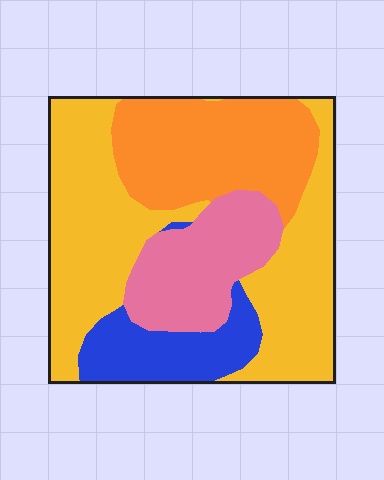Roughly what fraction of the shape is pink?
Pink covers 17% of the shape.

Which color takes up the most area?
Yellow, at roughly 45%.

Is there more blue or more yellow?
Yellow.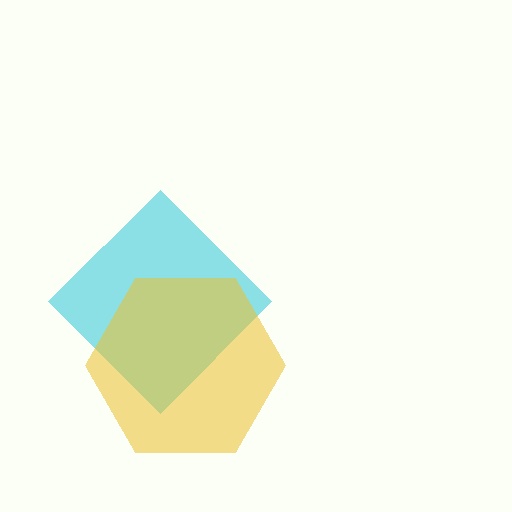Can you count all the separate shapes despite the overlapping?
Yes, there are 2 separate shapes.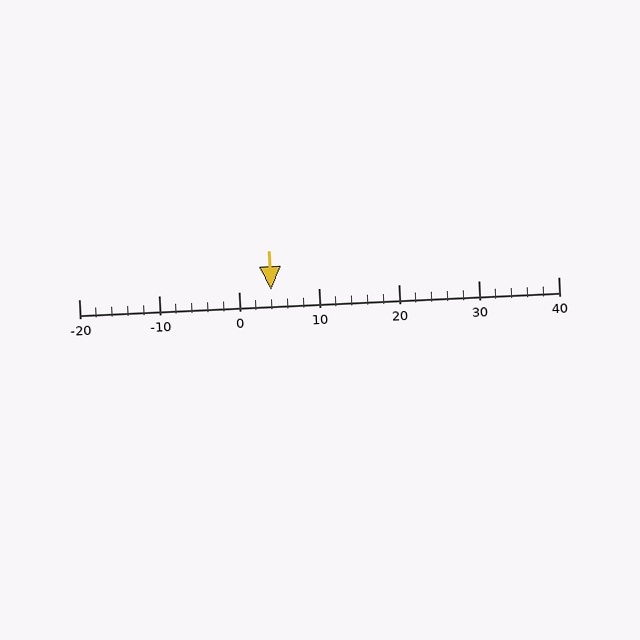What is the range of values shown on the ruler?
The ruler shows values from -20 to 40.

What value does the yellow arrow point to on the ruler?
The yellow arrow points to approximately 4.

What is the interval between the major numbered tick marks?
The major tick marks are spaced 10 units apart.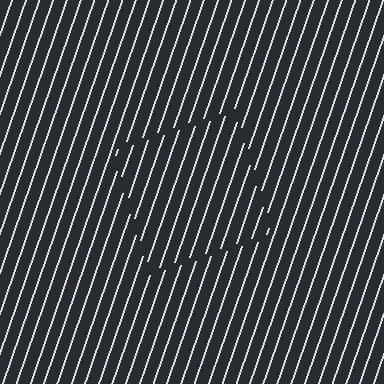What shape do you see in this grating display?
An illusory square. The interior of the shape contains the same grating, shifted by half a period — the contour is defined by the phase discontinuity where line-ends from the inner and outer gratings abut.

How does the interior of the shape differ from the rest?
The interior of the shape contains the same grating, shifted by half a period — the contour is defined by the phase discontinuity where line-ends from the inner and outer gratings abut.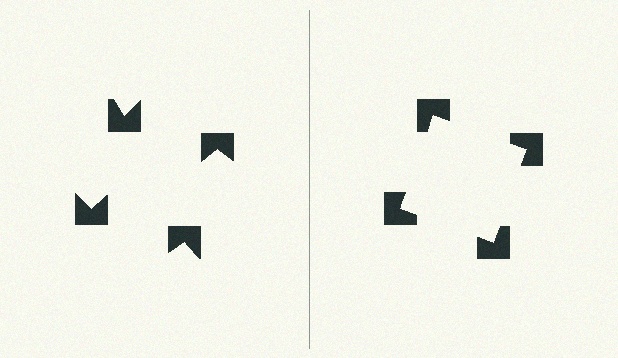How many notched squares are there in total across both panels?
8 — 4 on each side.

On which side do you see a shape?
An illusory square appears on the right side. On the left side the wedge cuts are rotated, so no coherent shape forms.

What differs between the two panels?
The notched squares are positioned identically on both sides; only the wedge orientations differ. On the right they align to a square; on the left they are misaligned.